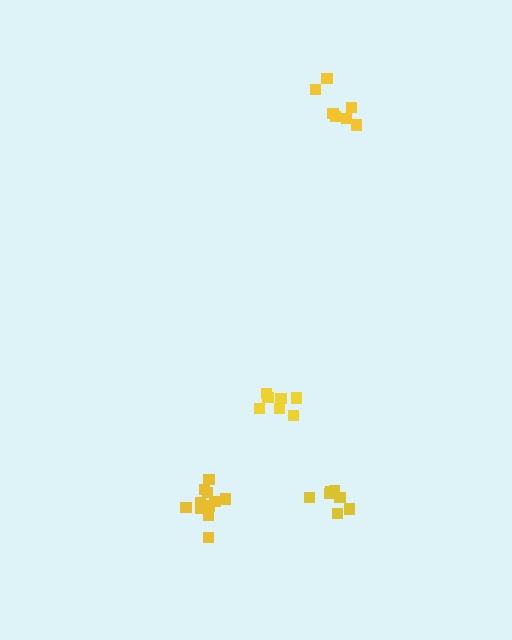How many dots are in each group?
Group 1: 7 dots, Group 2: 12 dots, Group 3: 7 dots, Group 4: 7 dots (33 total).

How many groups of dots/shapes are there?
There are 4 groups.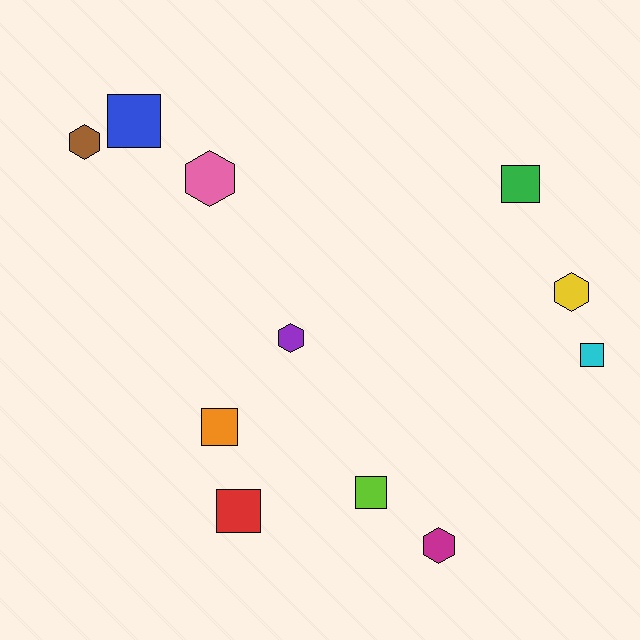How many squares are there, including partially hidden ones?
There are 6 squares.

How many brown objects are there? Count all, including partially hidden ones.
There is 1 brown object.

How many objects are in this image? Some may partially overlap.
There are 11 objects.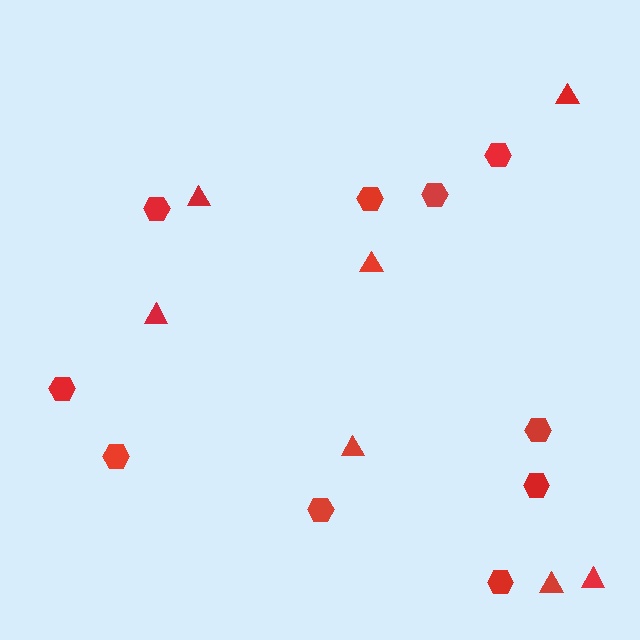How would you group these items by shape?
There are 2 groups: one group of triangles (7) and one group of hexagons (10).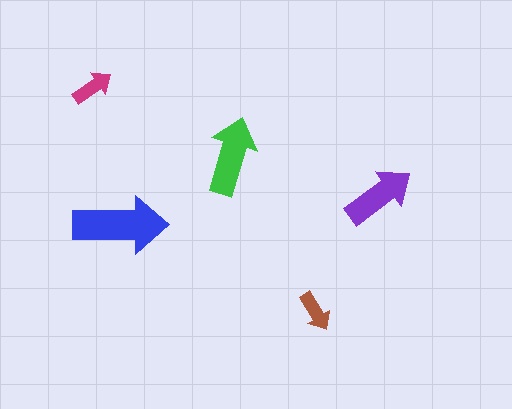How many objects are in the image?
There are 5 objects in the image.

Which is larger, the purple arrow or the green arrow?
The green one.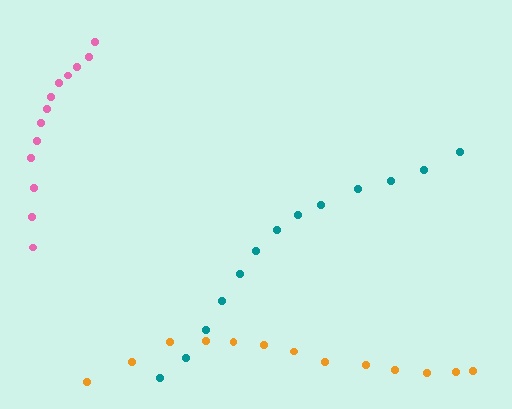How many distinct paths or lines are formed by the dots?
There are 3 distinct paths.